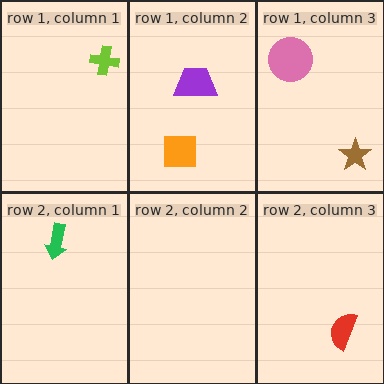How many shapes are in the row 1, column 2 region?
2.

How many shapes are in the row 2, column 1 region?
1.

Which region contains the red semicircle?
The row 2, column 3 region.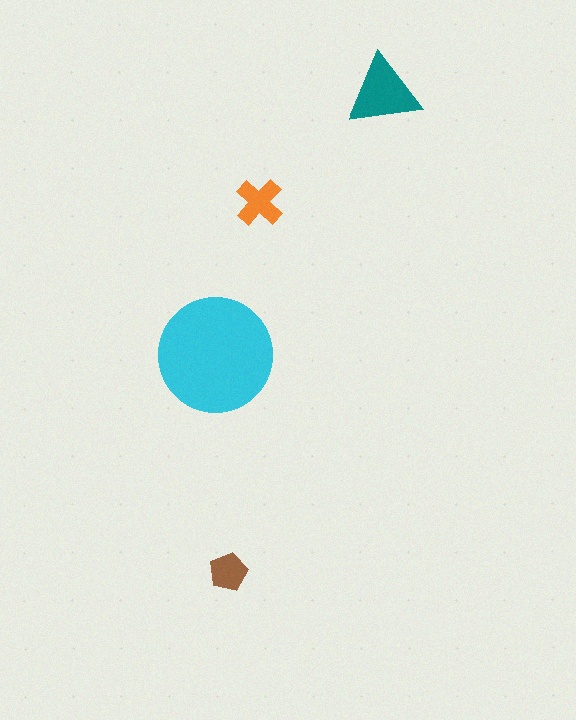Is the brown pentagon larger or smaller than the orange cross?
Smaller.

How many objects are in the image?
There are 4 objects in the image.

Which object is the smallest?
The brown pentagon.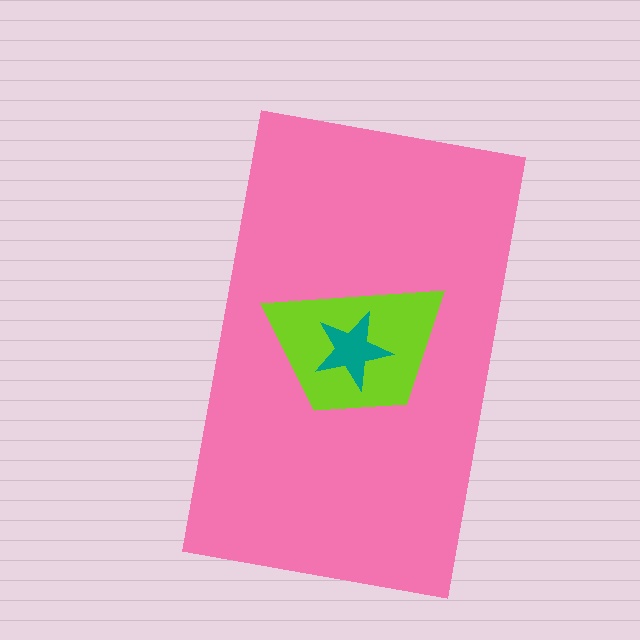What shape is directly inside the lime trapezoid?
The teal star.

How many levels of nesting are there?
3.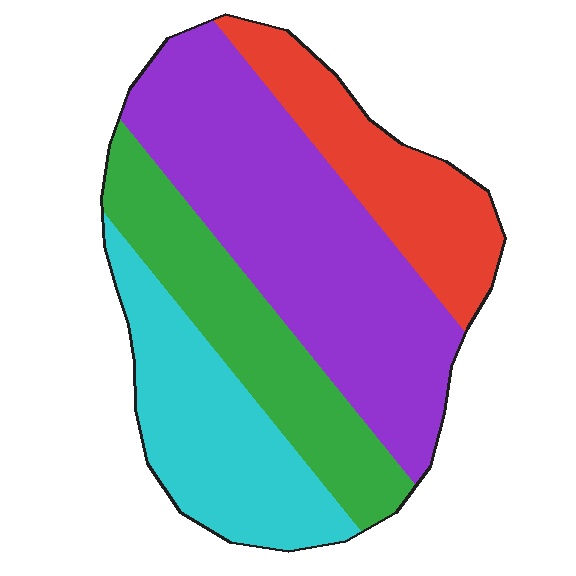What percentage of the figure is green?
Green covers roughly 20% of the figure.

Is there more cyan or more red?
Cyan.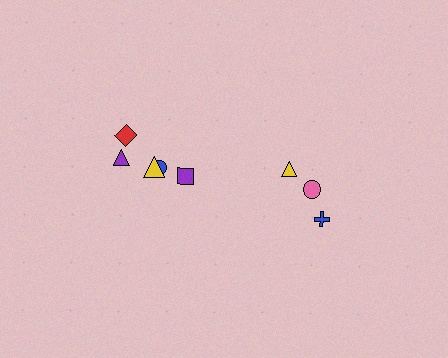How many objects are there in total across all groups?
There are 8 objects.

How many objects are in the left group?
There are 5 objects.